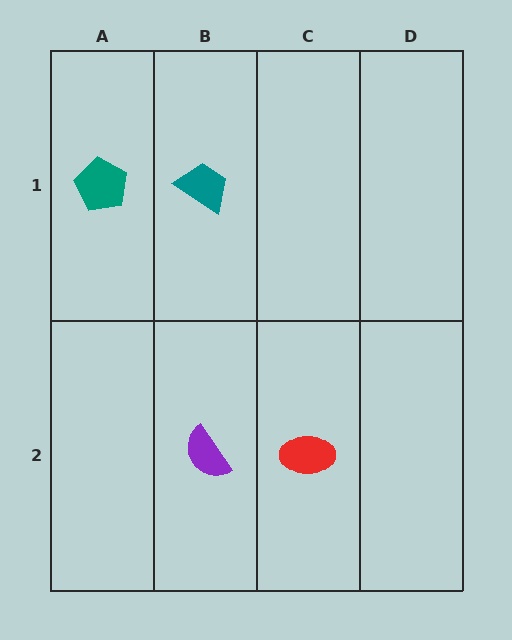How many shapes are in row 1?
2 shapes.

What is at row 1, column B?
A teal trapezoid.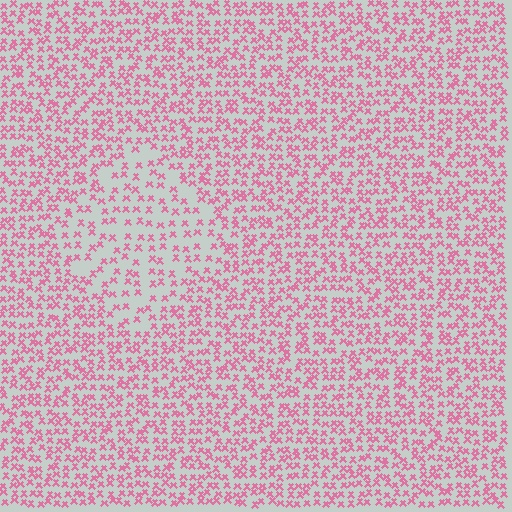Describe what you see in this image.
The image contains small pink elements arranged at two different densities. A diamond-shaped region is visible where the elements are less densely packed than the surrounding area.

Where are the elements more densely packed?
The elements are more densely packed outside the diamond boundary.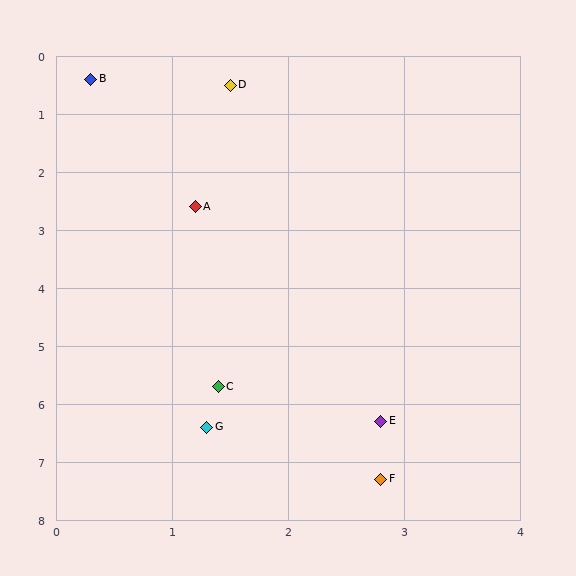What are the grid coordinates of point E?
Point E is at approximately (2.8, 6.3).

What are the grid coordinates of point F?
Point F is at approximately (2.8, 7.3).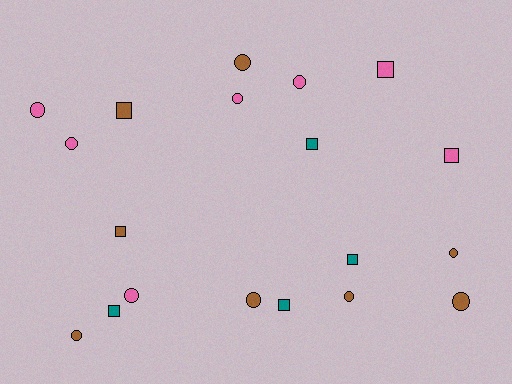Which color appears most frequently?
Brown, with 8 objects.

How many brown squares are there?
There are 2 brown squares.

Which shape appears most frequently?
Circle, with 11 objects.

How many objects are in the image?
There are 19 objects.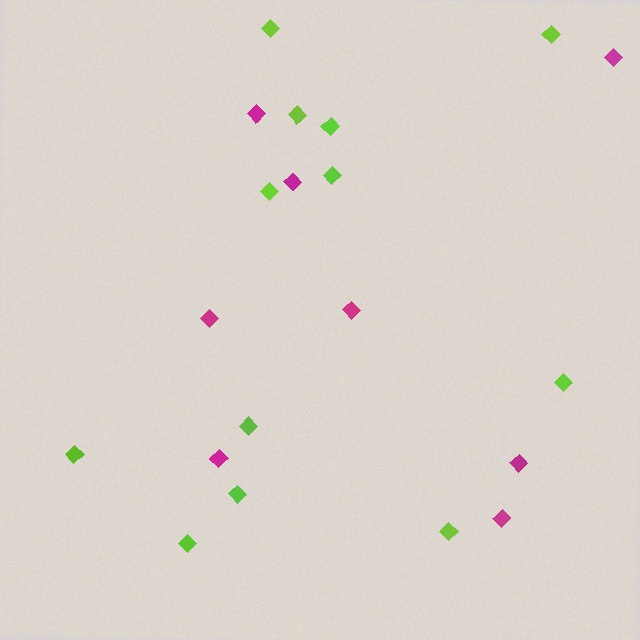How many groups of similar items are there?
There are 2 groups: one group of magenta diamonds (8) and one group of lime diamonds (12).